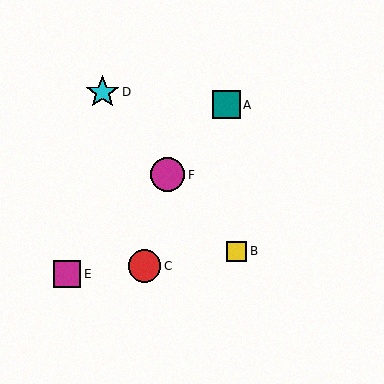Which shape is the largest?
The magenta circle (labeled F) is the largest.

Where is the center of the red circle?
The center of the red circle is at (144, 266).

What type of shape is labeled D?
Shape D is a cyan star.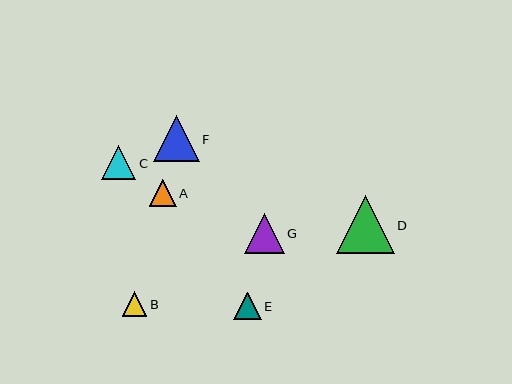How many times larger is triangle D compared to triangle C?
Triangle D is approximately 1.7 times the size of triangle C.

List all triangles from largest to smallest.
From largest to smallest: D, F, G, C, E, A, B.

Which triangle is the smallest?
Triangle B is the smallest with a size of approximately 25 pixels.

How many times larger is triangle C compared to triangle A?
Triangle C is approximately 1.3 times the size of triangle A.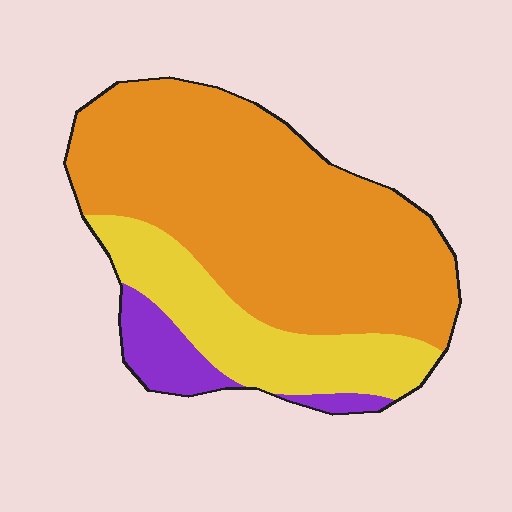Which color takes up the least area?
Purple, at roughly 10%.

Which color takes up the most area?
Orange, at roughly 65%.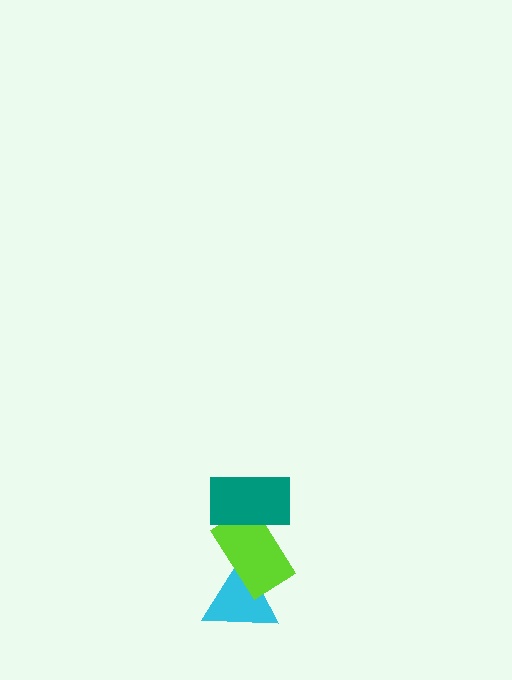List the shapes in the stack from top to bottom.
From top to bottom: the teal rectangle, the lime rectangle, the cyan triangle.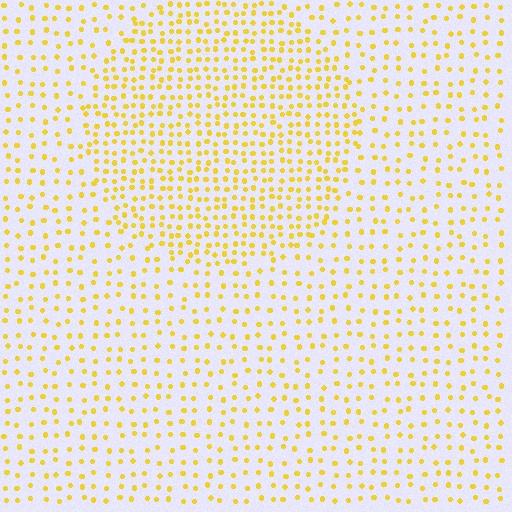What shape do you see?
I see a circle.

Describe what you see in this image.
The image contains small yellow elements arranged at two different densities. A circle-shaped region is visible where the elements are more densely packed than the surrounding area.